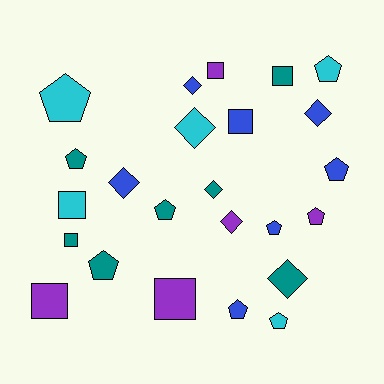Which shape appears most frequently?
Pentagon, with 10 objects.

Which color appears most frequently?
Teal, with 7 objects.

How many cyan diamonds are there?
There is 1 cyan diamond.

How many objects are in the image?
There are 24 objects.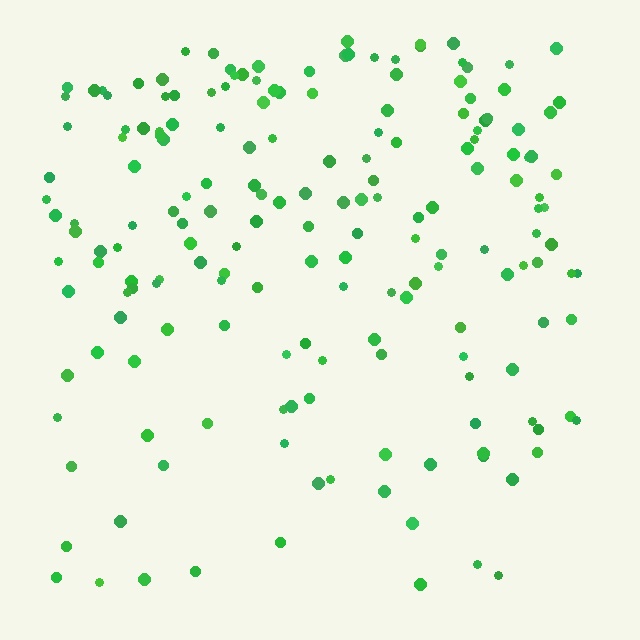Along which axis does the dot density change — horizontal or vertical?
Vertical.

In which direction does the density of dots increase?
From bottom to top, with the top side densest.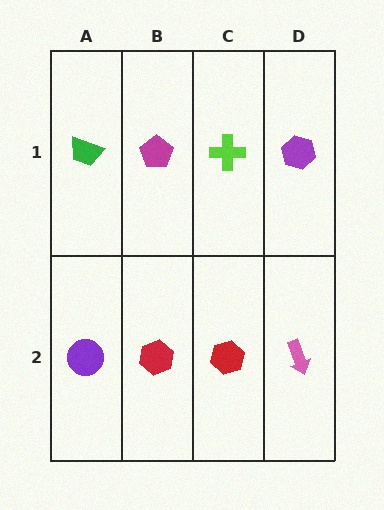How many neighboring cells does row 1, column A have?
2.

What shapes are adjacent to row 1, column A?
A purple circle (row 2, column A), a magenta pentagon (row 1, column B).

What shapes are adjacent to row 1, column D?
A pink arrow (row 2, column D), a lime cross (row 1, column C).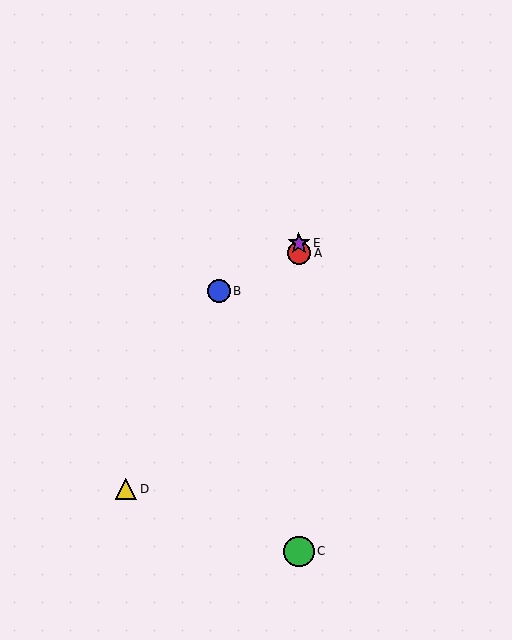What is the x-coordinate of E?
Object E is at x≈299.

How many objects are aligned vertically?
3 objects (A, C, E) are aligned vertically.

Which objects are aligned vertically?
Objects A, C, E are aligned vertically.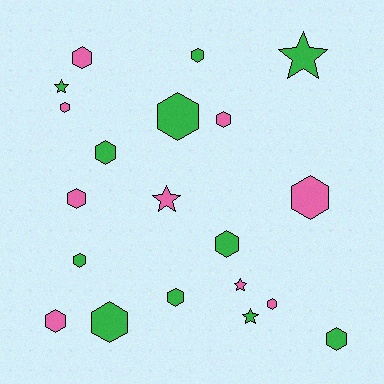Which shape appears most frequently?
Hexagon, with 15 objects.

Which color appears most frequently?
Green, with 11 objects.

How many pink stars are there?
There are 2 pink stars.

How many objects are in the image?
There are 20 objects.